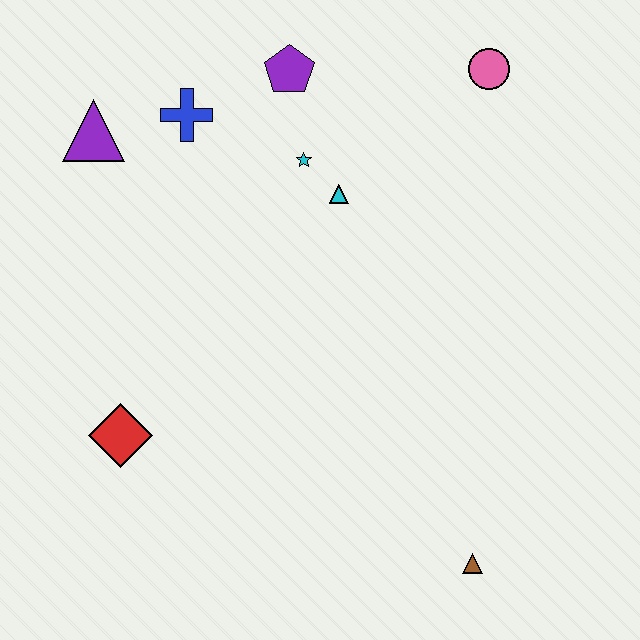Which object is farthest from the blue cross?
The brown triangle is farthest from the blue cross.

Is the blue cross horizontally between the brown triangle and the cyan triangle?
No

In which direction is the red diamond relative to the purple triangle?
The red diamond is below the purple triangle.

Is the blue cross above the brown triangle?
Yes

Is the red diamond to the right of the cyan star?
No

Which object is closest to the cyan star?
The cyan triangle is closest to the cyan star.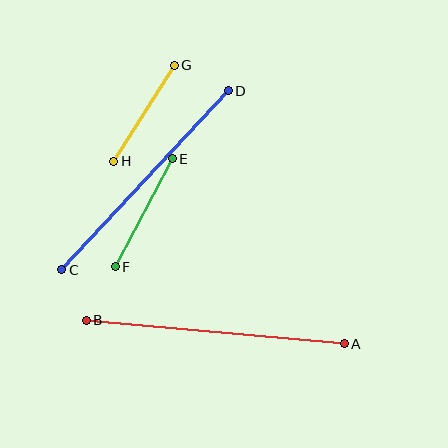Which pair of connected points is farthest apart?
Points A and B are farthest apart.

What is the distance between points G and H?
The distance is approximately 113 pixels.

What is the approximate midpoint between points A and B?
The midpoint is at approximately (215, 332) pixels.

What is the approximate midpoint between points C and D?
The midpoint is at approximately (145, 180) pixels.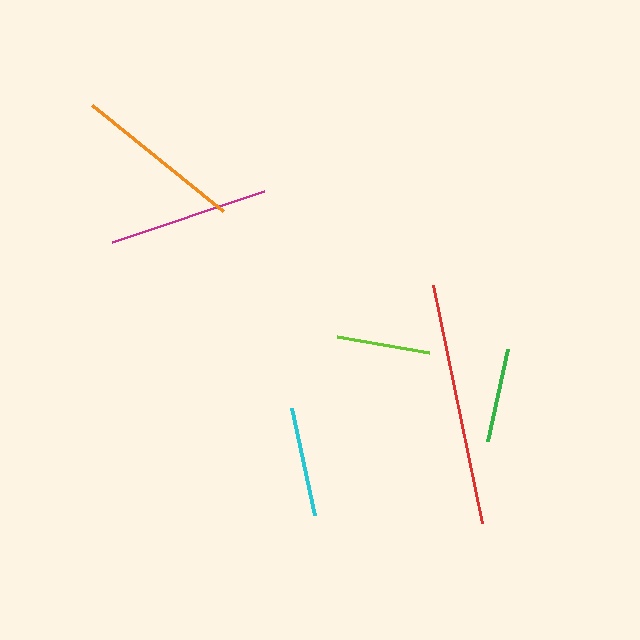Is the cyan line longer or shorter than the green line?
The cyan line is longer than the green line.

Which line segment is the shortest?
The green line is the shortest at approximately 93 pixels.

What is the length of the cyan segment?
The cyan segment is approximately 110 pixels long.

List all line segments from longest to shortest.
From longest to shortest: red, orange, magenta, cyan, lime, green.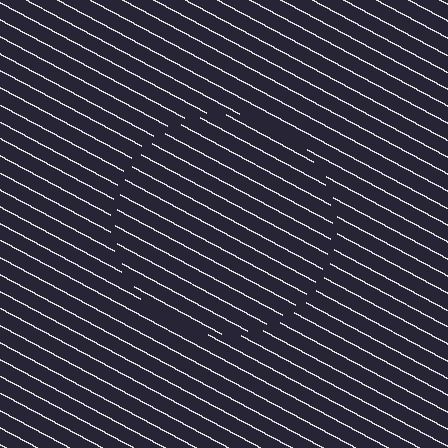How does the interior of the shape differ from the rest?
The interior of the shape contains the same grating, shifted by half a period — the contour is defined by the phase discontinuity where line-ends from the inner and outer gratings abut.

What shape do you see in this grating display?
An illusory circle. The interior of the shape contains the same grating, shifted by half a period — the contour is defined by the phase discontinuity where line-ends from the inner and outer gratings abut.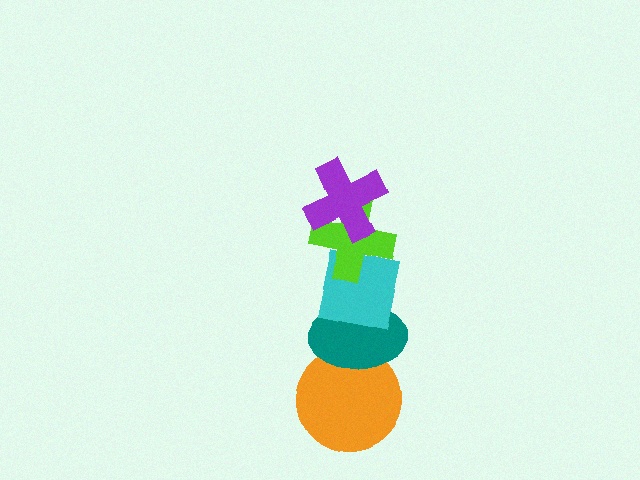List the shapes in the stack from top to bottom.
From top to bottom: the purple cross, the lime cross, the cyan square, the teal ellipse, the orange circle.